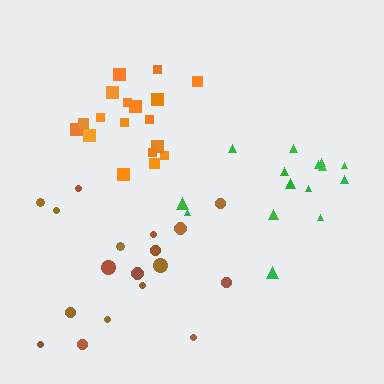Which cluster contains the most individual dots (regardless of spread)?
Brown (18).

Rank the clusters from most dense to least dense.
orange, green, brown.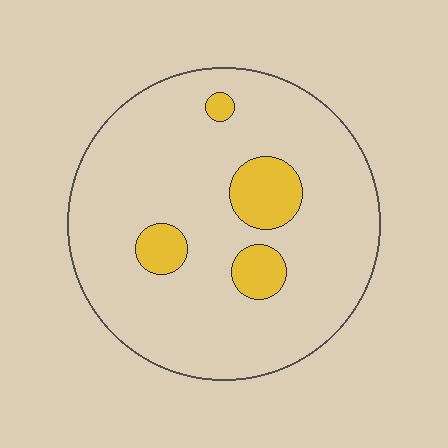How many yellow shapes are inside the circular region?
4.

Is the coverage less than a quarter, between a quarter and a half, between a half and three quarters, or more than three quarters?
Less than a quarter.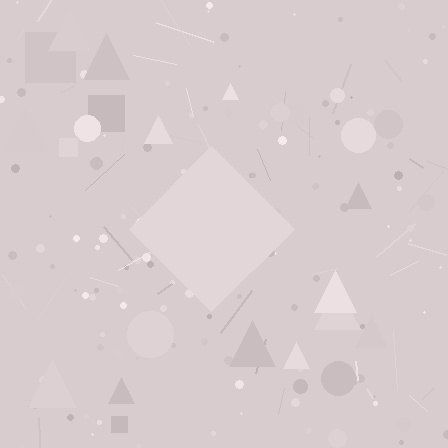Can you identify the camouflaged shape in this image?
The camouflaged shape is a diamond.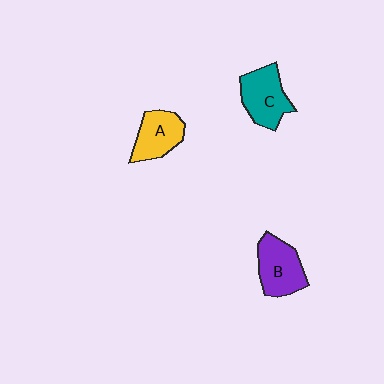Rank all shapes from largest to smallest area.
From largest to smallest: C (teal), B (purple), A (yellow).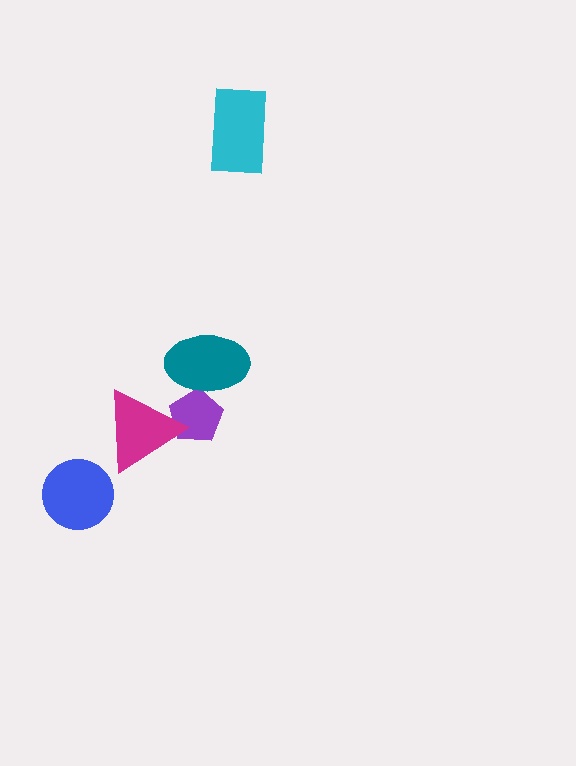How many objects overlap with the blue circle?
0 objects overlap with the blue circle.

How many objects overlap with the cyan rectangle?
0 objects overlap with the cyan rectangle.